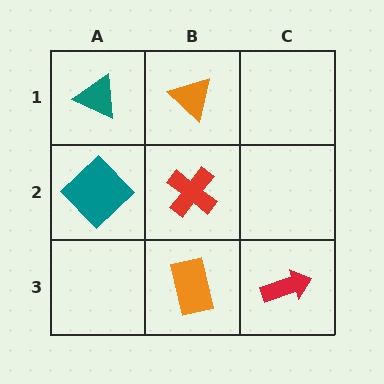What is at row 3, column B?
An orange rectangle.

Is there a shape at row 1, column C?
No, that cell is empty.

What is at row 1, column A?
A teal triangle.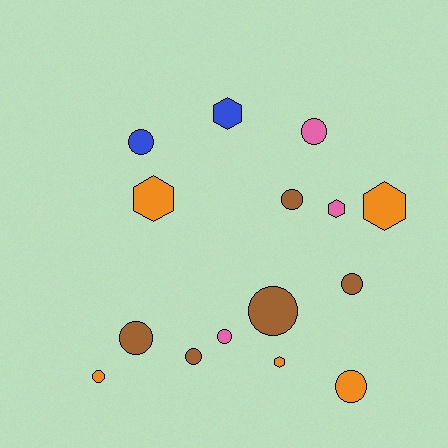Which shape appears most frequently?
Circle, with 10 objects.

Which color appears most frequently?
Brown, with 5 objects.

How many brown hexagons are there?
There are no brown hexagons.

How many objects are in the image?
There are 15 objects.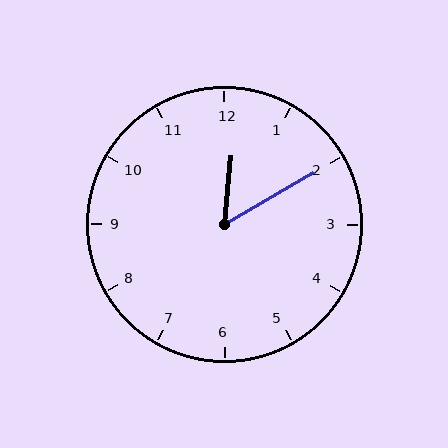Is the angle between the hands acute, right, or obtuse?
It is acute.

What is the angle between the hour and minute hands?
Approximately 55 degrees.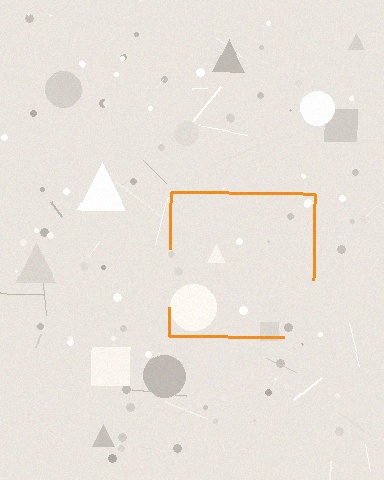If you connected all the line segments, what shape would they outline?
They would outline a square.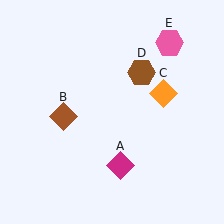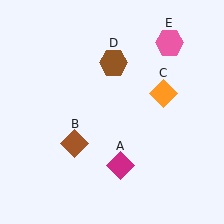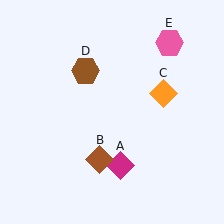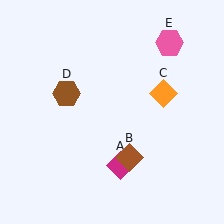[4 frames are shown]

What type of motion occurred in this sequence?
The brown diamond (object B), brown hexagon (object D) rotated counterclockwise around the center of the scene.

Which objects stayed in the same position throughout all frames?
Magenta diamond (object A) and orange diamond (object C) and pink hexagon (object E) remained stationary.